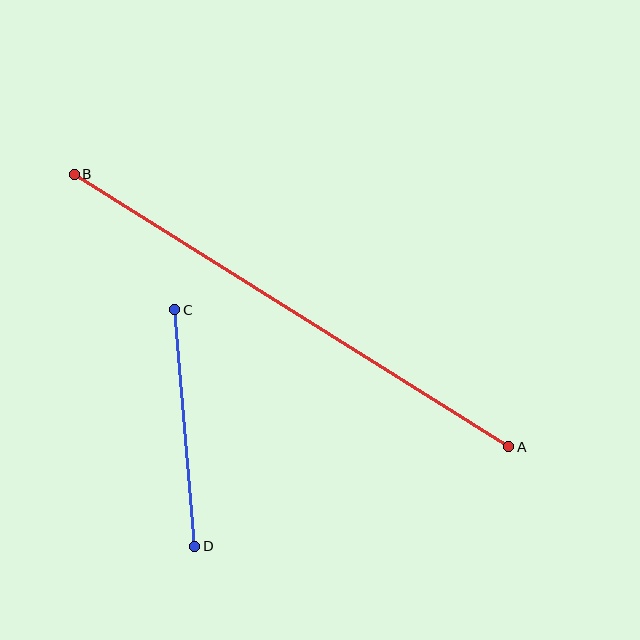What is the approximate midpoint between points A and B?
The midpoint is at approximately (291, 311) pixels.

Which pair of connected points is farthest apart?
Points A and B are farthest apart.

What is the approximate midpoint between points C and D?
The midpoint is at approximately (185, 428) pixels.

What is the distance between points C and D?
The distance is approximately 237 pixels.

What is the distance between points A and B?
The distance is approximately 513 pixels.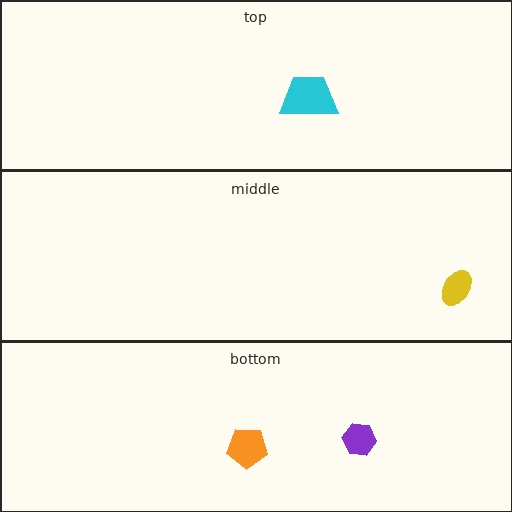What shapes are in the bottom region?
The purple hexagon, the orange pentagon.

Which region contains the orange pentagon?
The bottom region.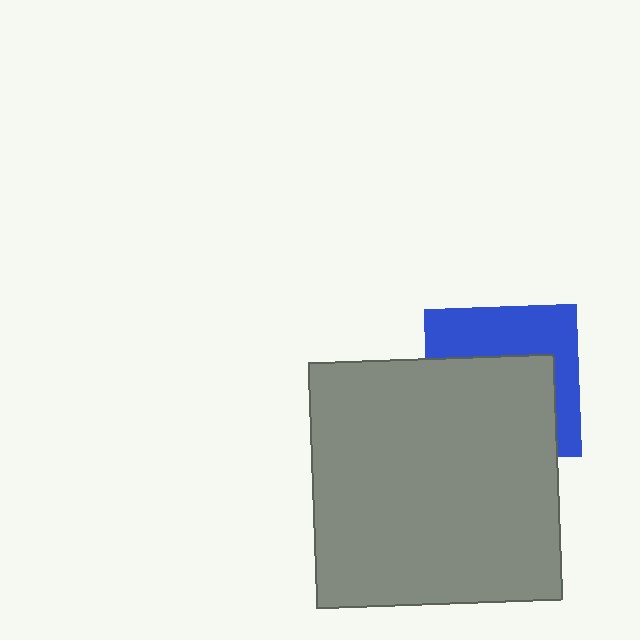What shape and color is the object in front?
The object in front is a gray square.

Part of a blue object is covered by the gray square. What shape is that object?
It is a square.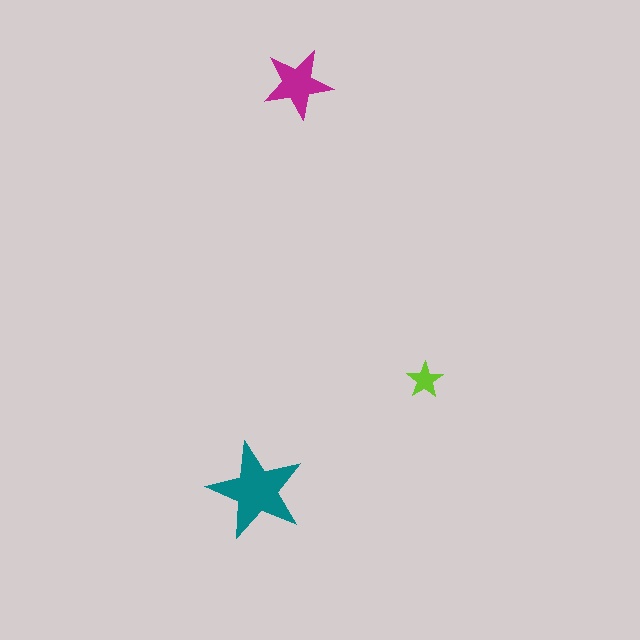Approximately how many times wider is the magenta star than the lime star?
About 2 times wider.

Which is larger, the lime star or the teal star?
The teal one.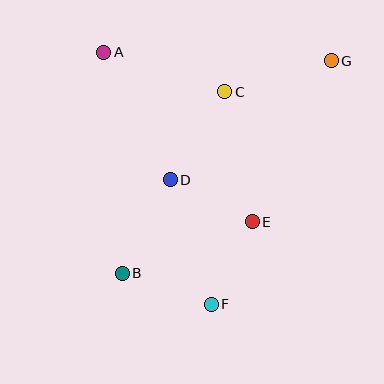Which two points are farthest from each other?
Points B and G are farthest from each other.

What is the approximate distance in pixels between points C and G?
The distance between C and G is approximately 111 pixels.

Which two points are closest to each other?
Points D and E are closest to each other.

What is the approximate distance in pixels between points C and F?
The distance between C and F is approximately 213 pixels.